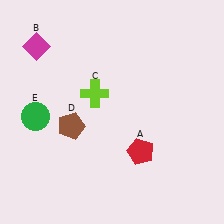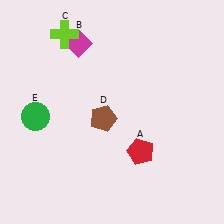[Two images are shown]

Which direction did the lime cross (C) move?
The lime cross (C) moved up.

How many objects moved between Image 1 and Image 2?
3 objects moved between the two images.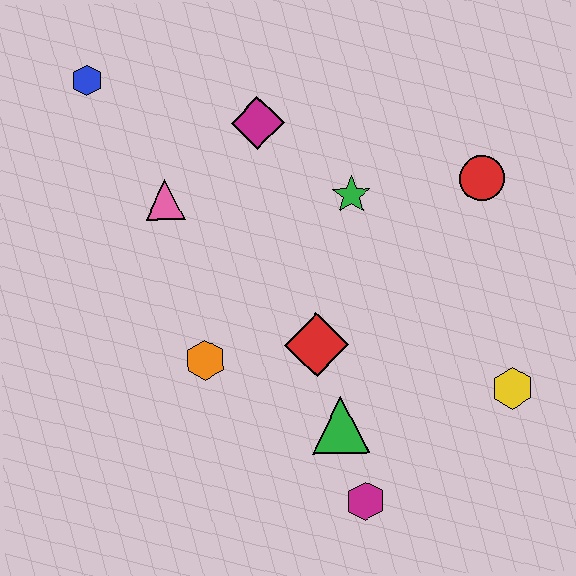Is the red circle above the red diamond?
Yes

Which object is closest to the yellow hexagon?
The green triangle is closest to the yellow hexagon.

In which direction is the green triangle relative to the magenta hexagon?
The green triangle is above the magenta hexagon.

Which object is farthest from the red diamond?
The blue hexagon is farthest from the red diamond.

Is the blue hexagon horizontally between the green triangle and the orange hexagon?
No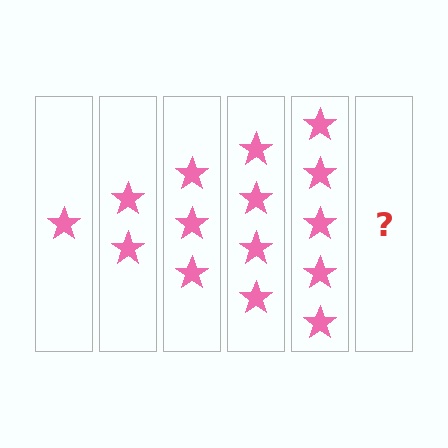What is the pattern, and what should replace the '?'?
The pattern is that each step adds one more star. The '?' should be 6 stars.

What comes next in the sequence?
The next element should be 6 stars.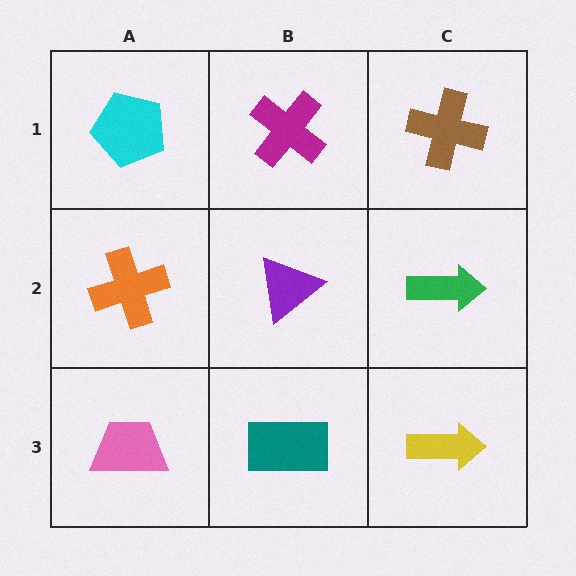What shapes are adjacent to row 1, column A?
An orange cross (row 2, column A), a magenta cross (row 1, column B).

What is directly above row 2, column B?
A magenta cross.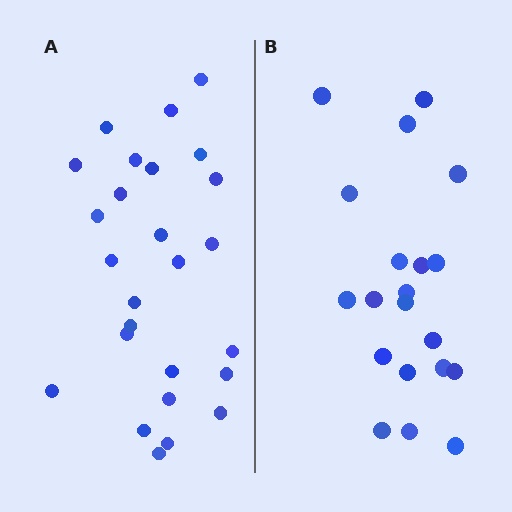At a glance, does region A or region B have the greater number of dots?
Region A (the left region) has more dots.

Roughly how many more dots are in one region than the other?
Region A has about 6 more dots than region B.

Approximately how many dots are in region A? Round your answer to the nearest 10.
About 30 dots. (The exact count is 26, which rounds to 30.)